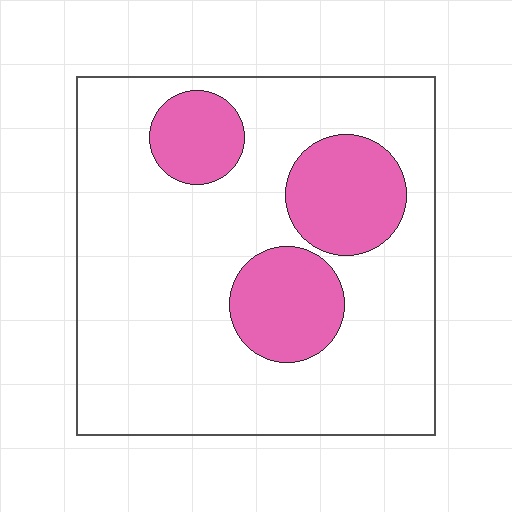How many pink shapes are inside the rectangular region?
3.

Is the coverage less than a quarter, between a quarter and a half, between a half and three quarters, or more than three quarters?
Less than a quarter.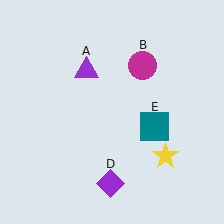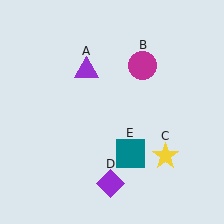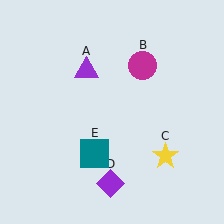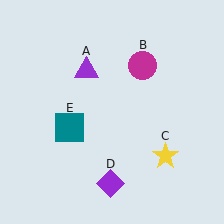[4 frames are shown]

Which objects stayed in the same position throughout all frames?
Purple triangle (object A) and magenta circle (object B) and yellow star (object C) and purple diamond (object D) remained stationary.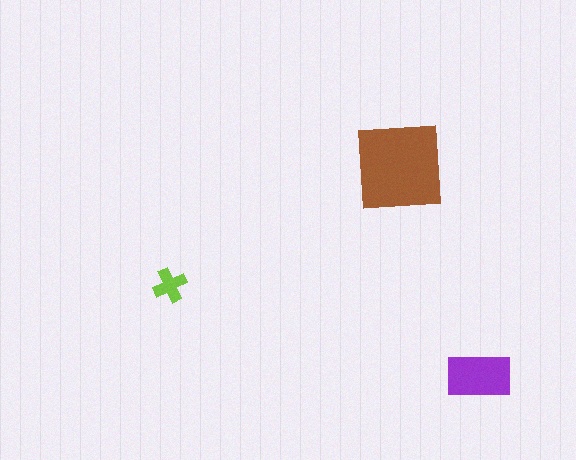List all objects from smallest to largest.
The lime cross, the purple rectangle, the brown square.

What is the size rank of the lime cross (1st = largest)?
3rd.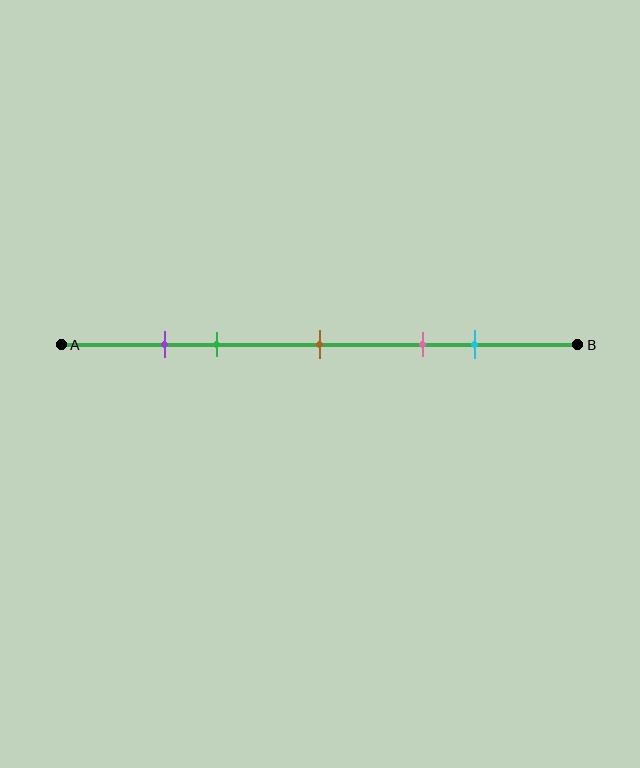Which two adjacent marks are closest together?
The purple and green marks are the closest adjacent pair.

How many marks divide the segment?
There are 5 marks dividing the segment.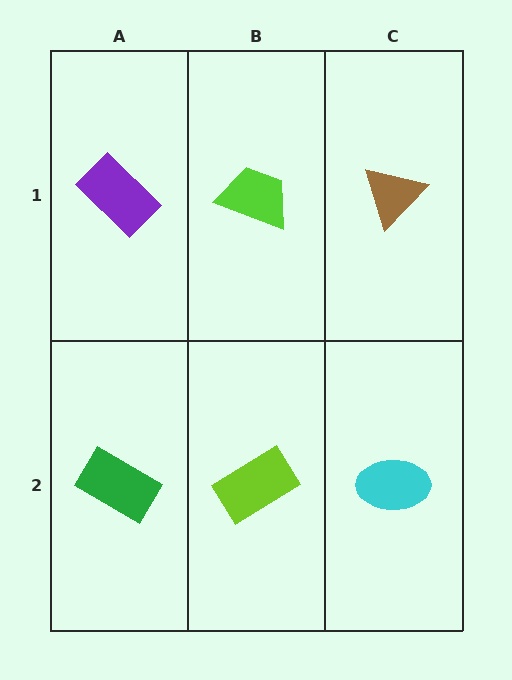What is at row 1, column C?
A brown triangle.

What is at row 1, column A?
A purple rectangle.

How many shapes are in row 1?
3 shapes.